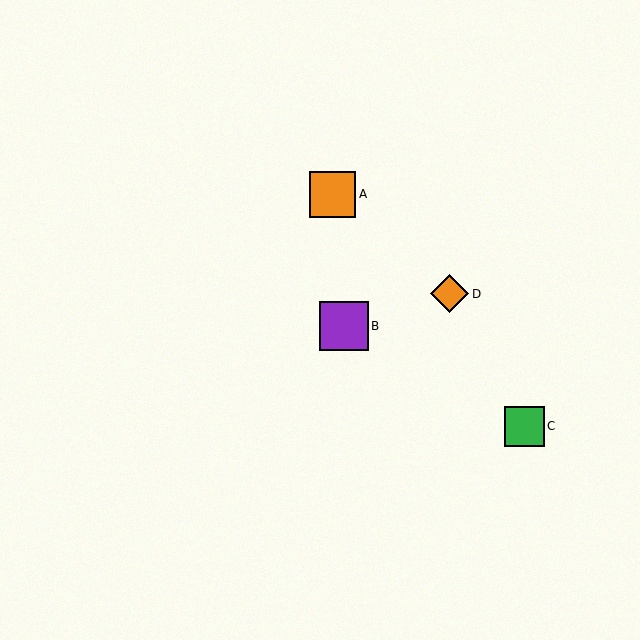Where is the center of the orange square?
The center of the orange square is at (333, 194).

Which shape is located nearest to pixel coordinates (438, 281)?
The orange diamond (labeled D) at (450, 294) is nearest to that location.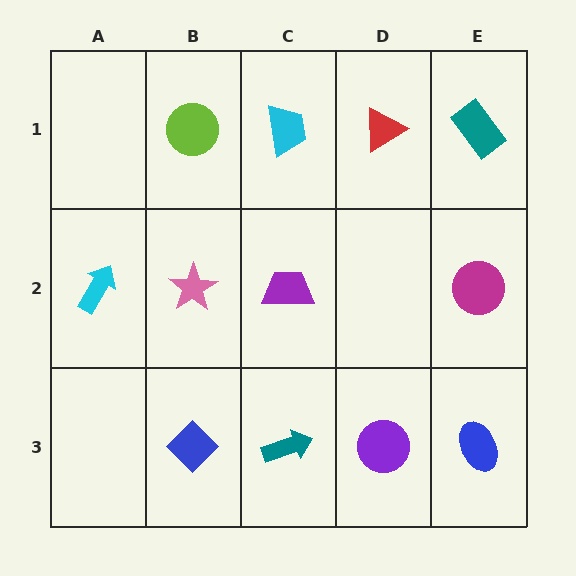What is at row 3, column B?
A blue diamond.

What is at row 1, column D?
A red triangle.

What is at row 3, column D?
A purple circle.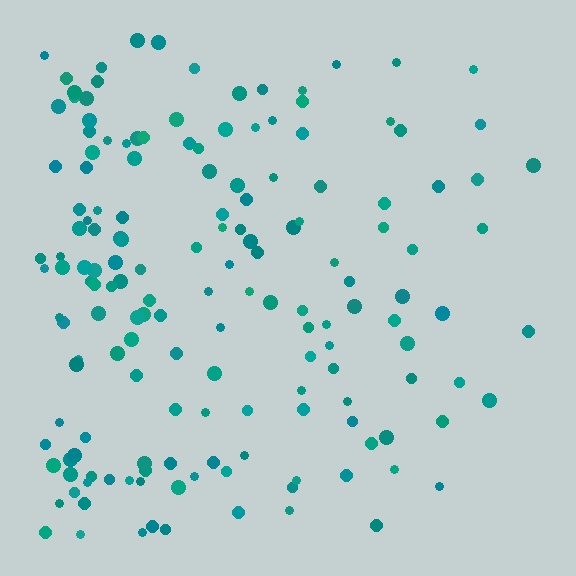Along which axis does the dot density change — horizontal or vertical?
Horizontal.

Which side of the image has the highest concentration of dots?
The left.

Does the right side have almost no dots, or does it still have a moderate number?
Still a moderate number, just noticeably fewer than the left.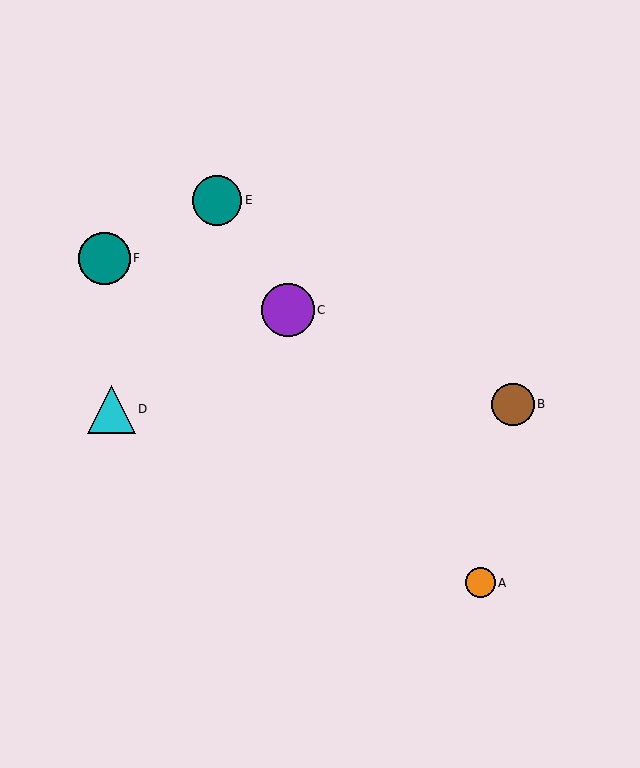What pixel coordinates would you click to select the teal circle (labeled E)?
Click at (217, 200) to select the teal circle E.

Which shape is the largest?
The purple circle (labeled C) is the largest.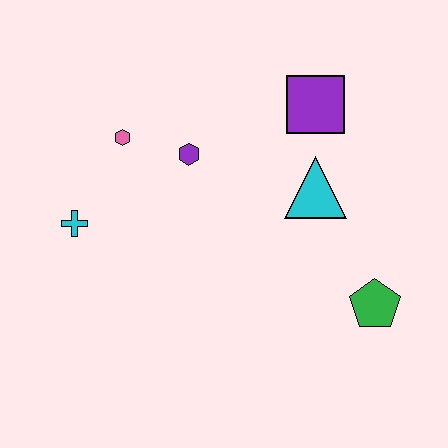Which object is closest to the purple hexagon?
The pink hexagon is closest to the purple hexagon.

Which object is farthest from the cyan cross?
The green pentagon is farthest from the cyan cross.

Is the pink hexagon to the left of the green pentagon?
Yes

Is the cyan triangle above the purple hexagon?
No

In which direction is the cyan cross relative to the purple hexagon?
The cyan cross is to the left of the purple hexagon.